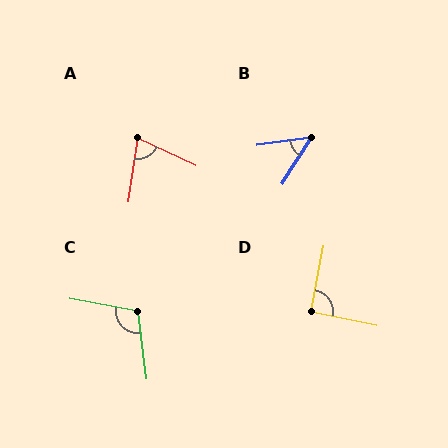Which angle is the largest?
C, at approximately 107 degrees.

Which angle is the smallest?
B, at approximately 50 degrees.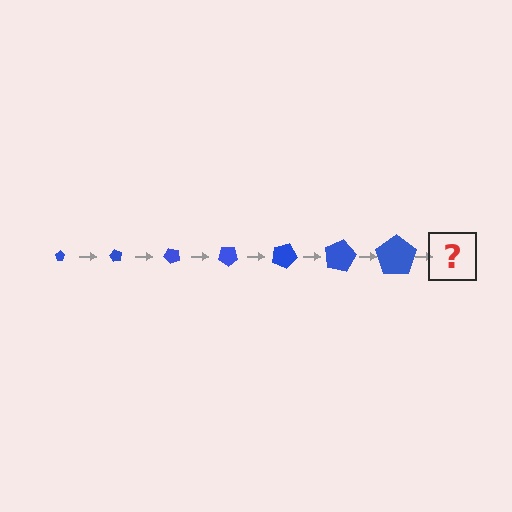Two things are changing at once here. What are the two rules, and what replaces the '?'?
The two rules are that the pentagon grows larger each step and it rotates 60 degrees each step. The '?' should be a pentagon, larger than the previous one and rotated 420 degrees from the start.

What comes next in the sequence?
The next element should be a pentagon, larger than the previous one and rotated 420 degrees from the start.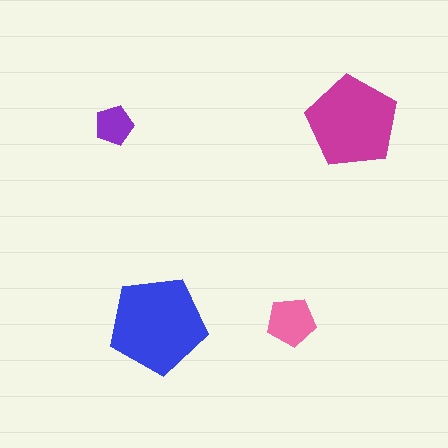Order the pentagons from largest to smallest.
the blue one, the magenta one, the pink one, the purple one.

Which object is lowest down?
The blue pentagon is bottommost.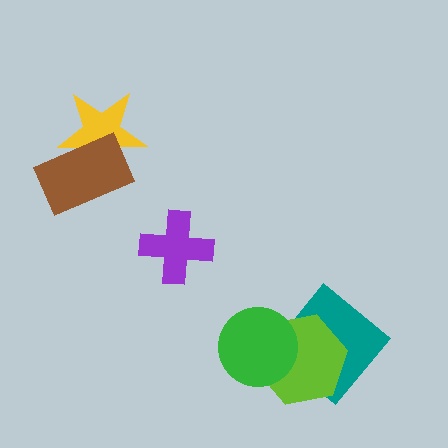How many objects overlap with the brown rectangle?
1 object overlaps with the brown rectangle.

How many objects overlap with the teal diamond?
2 objects overlap with the teal diamond.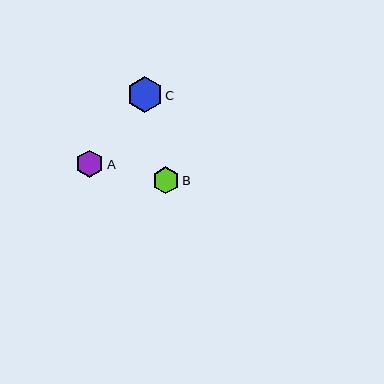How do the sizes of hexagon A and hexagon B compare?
Hexagon A and hexagon B are approximately the same size.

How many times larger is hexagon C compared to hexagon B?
Hexagon C is approximately 1.3 times the size of hexagon B.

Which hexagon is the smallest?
Hexagon B is the smallest with a size of approximately 27 pixels.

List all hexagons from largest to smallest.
From largest to smallest: C, A, B.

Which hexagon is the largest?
Hexagon C is the largest with a size of approximately 36 pixels.